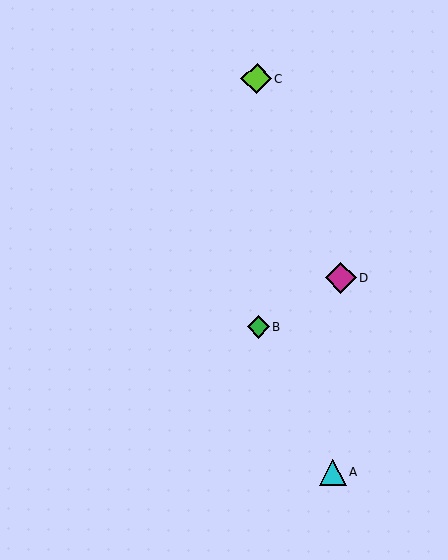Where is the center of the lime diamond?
The center of the lime diamond is at (256, 79).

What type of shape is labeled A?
Shape A is a cyan triangle.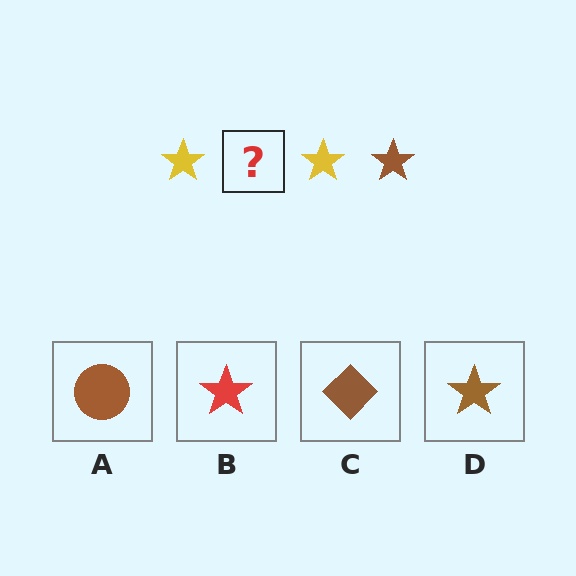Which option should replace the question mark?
Option D.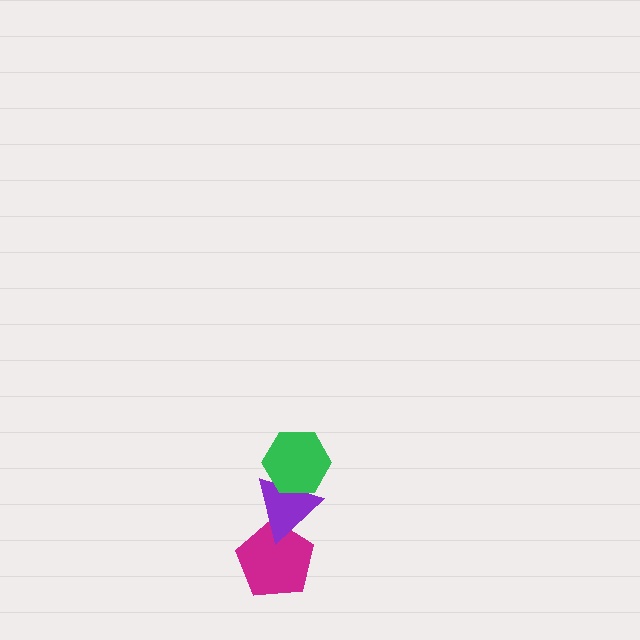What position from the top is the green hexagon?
The green hexagon is 1st from the top.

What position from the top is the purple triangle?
The purple triangle is 2nd from the top.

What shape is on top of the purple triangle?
The green hexagon is on top of the purple triangle.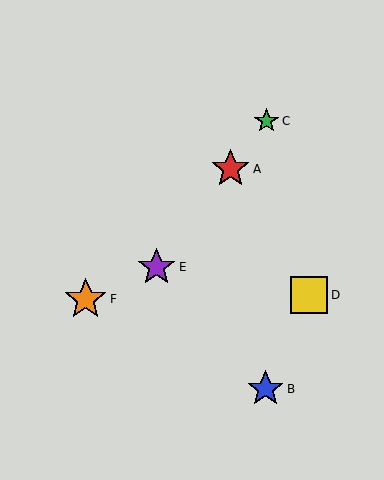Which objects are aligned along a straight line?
Objects A, C, E are aligned along a straight line.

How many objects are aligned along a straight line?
3 objects (A, C, E) are aligned along a straight line.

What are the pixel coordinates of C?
Object C is at (266, 121).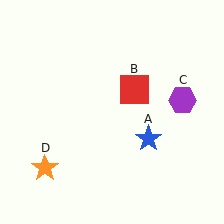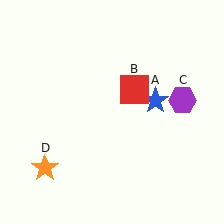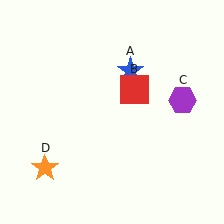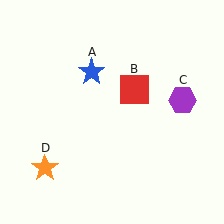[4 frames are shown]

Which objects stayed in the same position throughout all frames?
Red square (object B) and purple hexagon (object C) and orange star (object D) remained stationary.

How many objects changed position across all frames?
1 object changed position: blue star (object A).